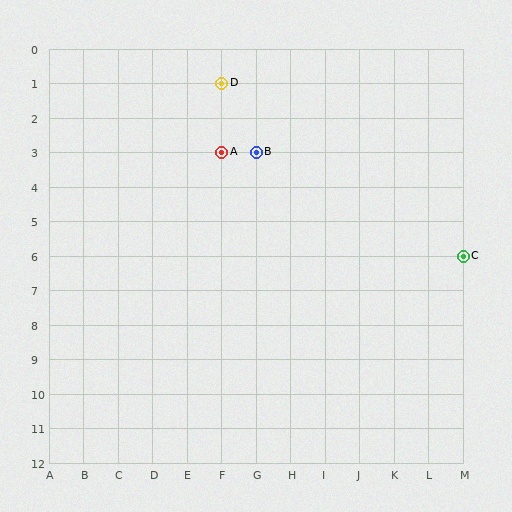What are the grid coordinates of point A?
Point A is at grid coordinates (F, 3).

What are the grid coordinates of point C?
Point C is at grid coordinates (M, 6).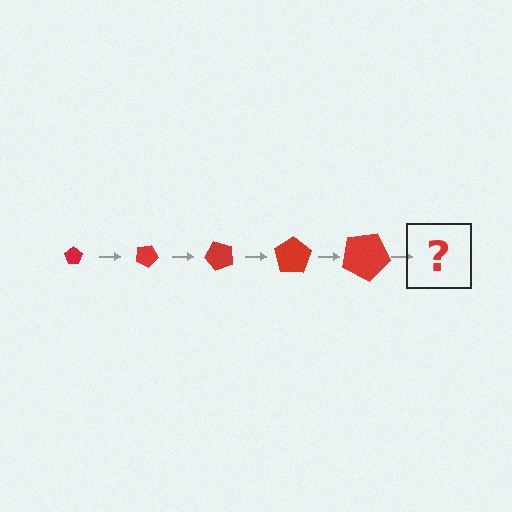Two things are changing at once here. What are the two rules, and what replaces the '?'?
The two rules are that the pentagon grows larger each step and it rotates 25 degrees each step. The '?' should be a pentagon, larger than the previous one and rotated 125 degrees from the start.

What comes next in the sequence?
The next element should be a pentagon, larger than the previous one and rotated 125 degrees from the start.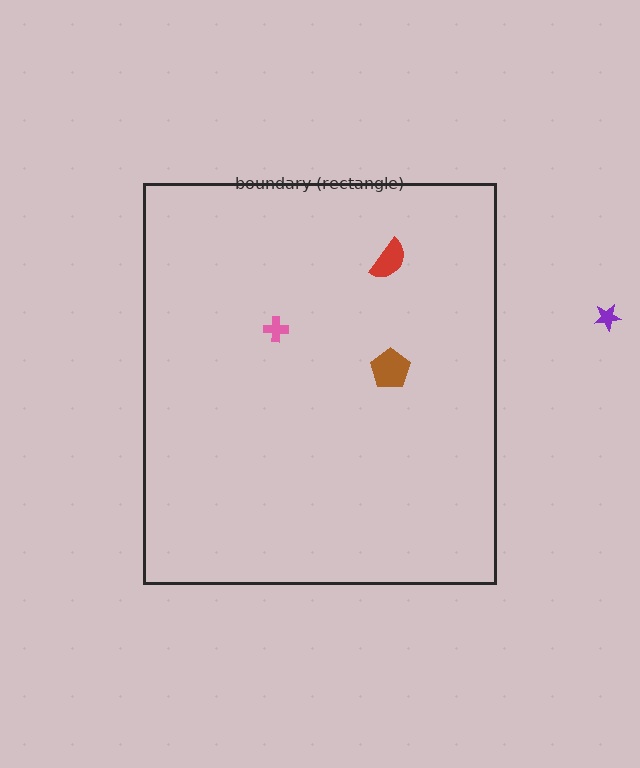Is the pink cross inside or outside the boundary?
Inside.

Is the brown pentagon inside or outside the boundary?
Inside.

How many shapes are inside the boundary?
3 inside, 1 outside.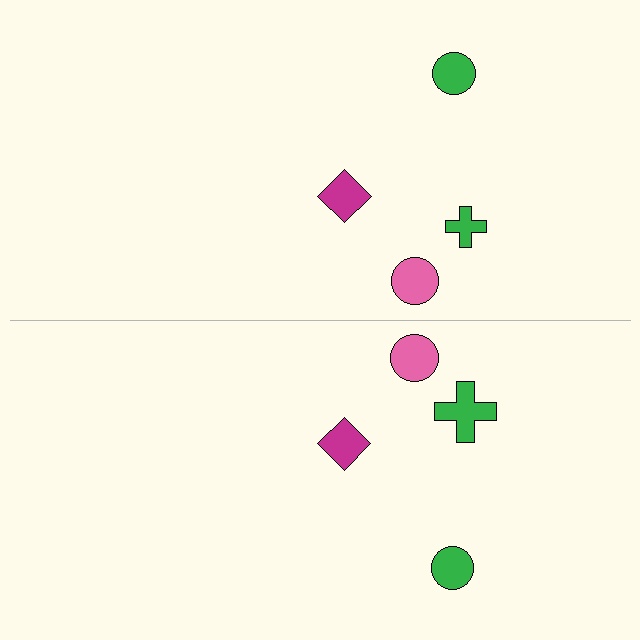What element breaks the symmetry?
The green cross on the bottom side has a different size than its mirror counterpart.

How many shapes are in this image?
There are 8 shapes in this image.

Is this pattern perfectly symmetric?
No, the pattern is not perfectly symmetric. The green cross on the bottom side has a different size than its mirror counterpart.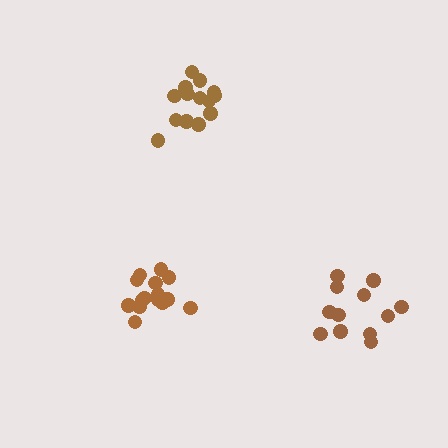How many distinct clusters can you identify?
There are 3 distinct clusters.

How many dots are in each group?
Group 1: 12 dots, Group 2: 14 dots, Group 3: 16 dots (42 total).